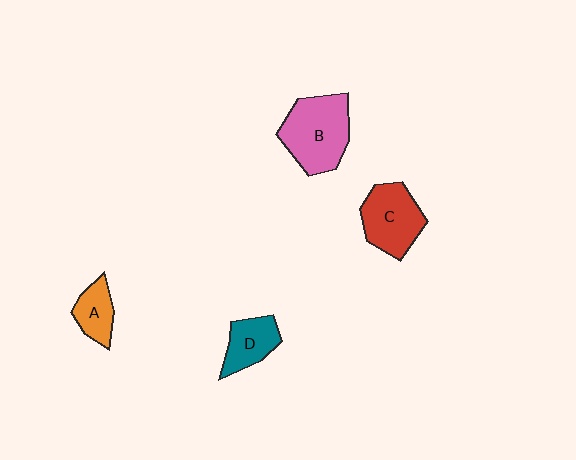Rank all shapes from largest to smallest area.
From largest to smallest: B (pink), C (red), D (teal), A (orange).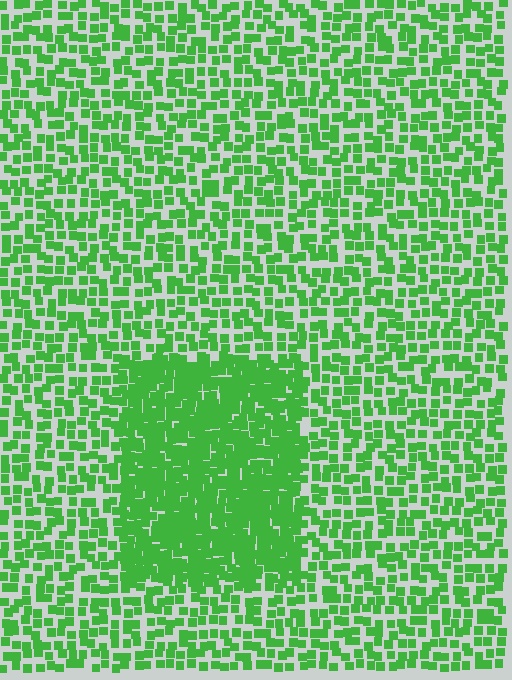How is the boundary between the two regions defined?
The boundary is defined by a change in element density (approximately 2.1x ratio). All elements are the same color, size, and shape.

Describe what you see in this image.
The image contains small green elements arranged at two different densities. A rectangle-shaped region is visible where the elements are more densely packed than the surrounding area.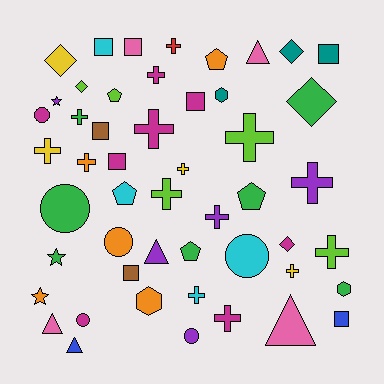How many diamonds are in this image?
There are 5 diamonds.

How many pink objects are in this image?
There are 4 pink objects.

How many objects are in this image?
There are 50 objects.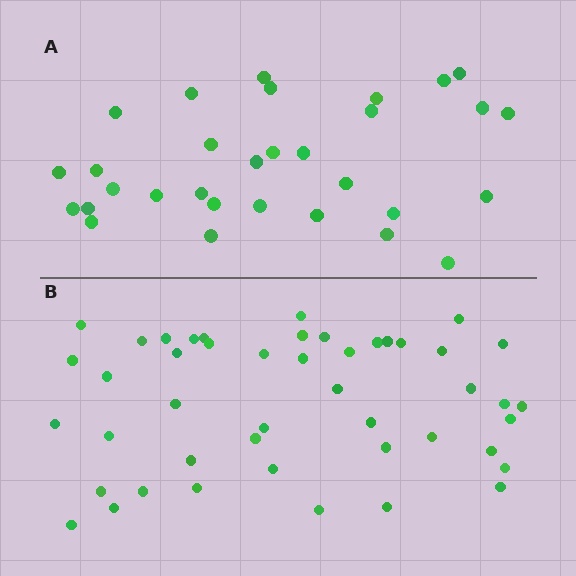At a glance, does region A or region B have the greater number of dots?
Region B (the bottom region) has more dots.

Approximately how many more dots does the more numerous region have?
Region B has approximately 15 more dots than region A.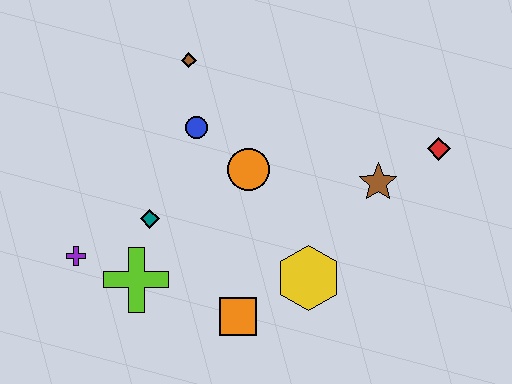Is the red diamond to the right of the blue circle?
Yes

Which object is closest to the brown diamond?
The blue circle is closest to the brown diamond.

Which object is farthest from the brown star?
The purple cross is farthest from the brown star.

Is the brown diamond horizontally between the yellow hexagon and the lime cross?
Yes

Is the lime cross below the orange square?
No